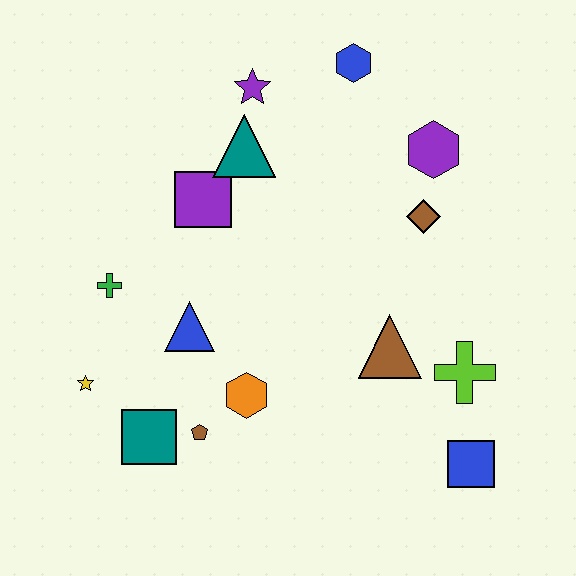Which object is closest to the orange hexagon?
The brown pentagon is closest to the orange hexagon.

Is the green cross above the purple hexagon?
No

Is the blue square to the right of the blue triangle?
Yes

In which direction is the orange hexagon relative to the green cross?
The orange hexagon is to the right of the green cross.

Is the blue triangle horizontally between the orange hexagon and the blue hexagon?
No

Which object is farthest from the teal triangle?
The blue square is farthest from the teal triangle.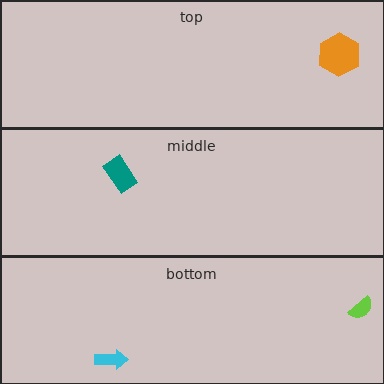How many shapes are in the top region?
1.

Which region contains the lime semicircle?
The bottom region.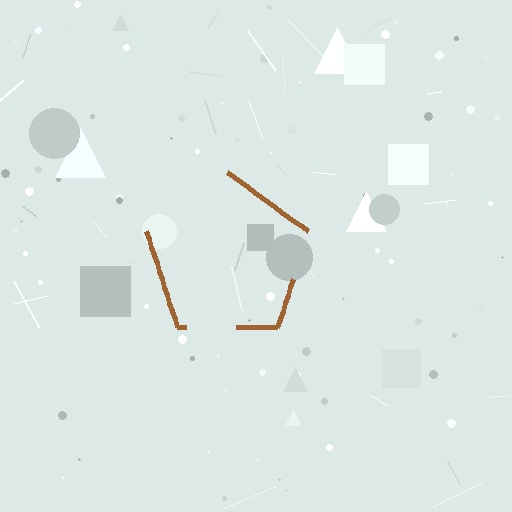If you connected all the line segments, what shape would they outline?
They would outline a pentagon.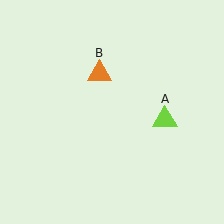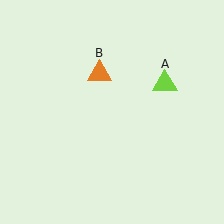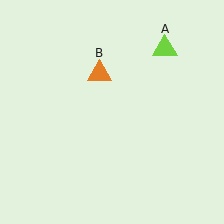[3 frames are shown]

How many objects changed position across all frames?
1 object changed position: lime triangle (object A).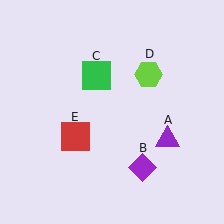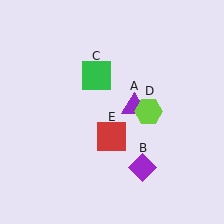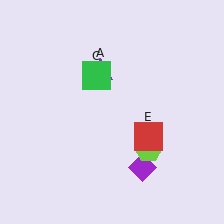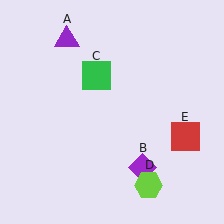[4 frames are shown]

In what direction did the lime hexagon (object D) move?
The lime hexagon (object D) moved down.